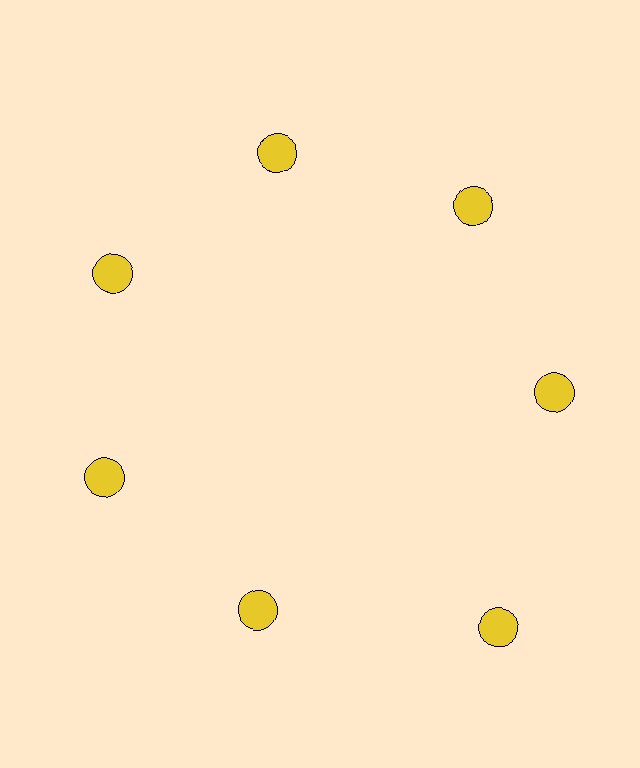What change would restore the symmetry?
The symmetry would be restored by moving it inward, back onto the ring so that all 7 circles sit at equal angles and equal distance from the center.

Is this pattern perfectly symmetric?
No. The 7 yellow circles are arranged in a ring, but one element near the 5 o'clock position is pushed outward from the center, breaking the 7-fold rotational symmetry.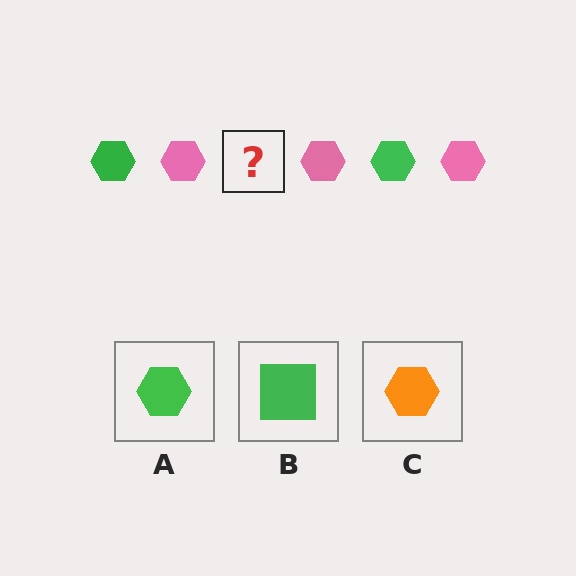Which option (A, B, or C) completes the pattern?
A.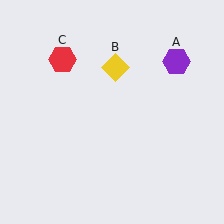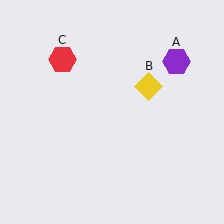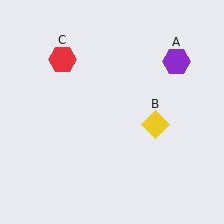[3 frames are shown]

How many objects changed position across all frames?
1 object changed position: yellow diamond (object B).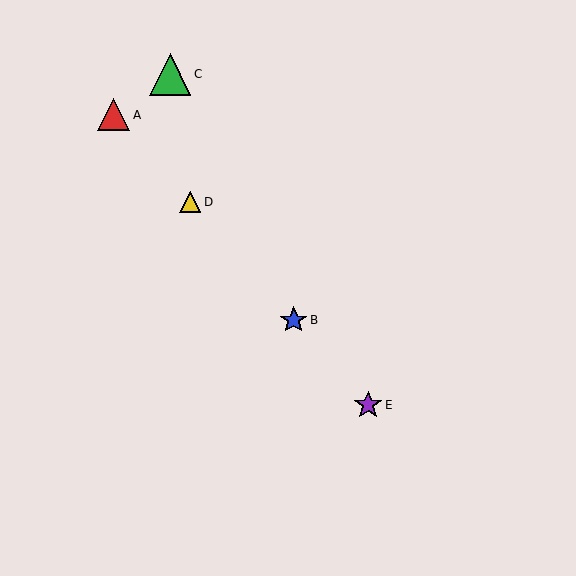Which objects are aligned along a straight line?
Objects A, B, D, E are aligned along a straight line.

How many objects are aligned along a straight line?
4 objects (A, B, D, E) are aligned along a straight line.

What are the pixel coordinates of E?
Object E is at (368, 405).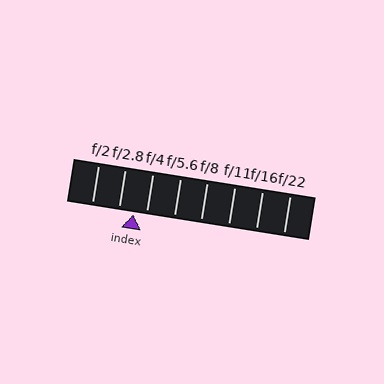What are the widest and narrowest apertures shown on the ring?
The widest aperture shown is f/2 and the narrowest is f/22.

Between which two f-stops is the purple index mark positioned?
The index mark is between f/2.8 and f/4.